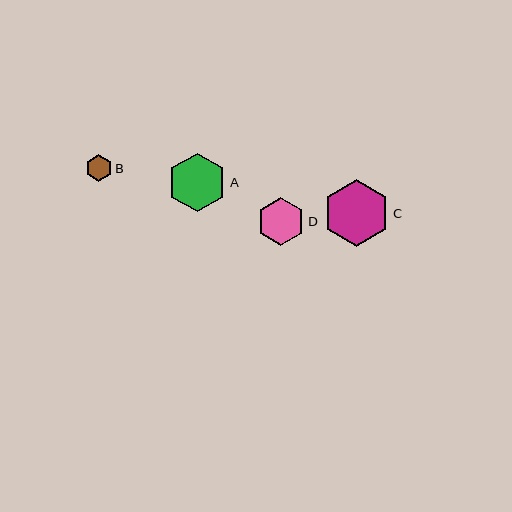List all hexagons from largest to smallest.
From largest to smallest: C, A, D, B.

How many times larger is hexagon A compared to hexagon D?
Hexagon A is approximately 1.2 times the size of hexagon D.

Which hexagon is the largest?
Hexagon C is the largest with a size of approximately 67 pixels.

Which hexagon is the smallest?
Hexagon B is the smallest with a size of approximately 27 pixels.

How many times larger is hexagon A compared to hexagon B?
Hexagon A is approximately 2.2 times the size of hexagon B.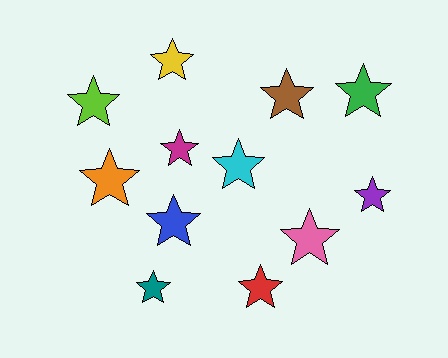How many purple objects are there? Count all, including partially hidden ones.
There is 1 purple object.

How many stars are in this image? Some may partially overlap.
There are 12 stars.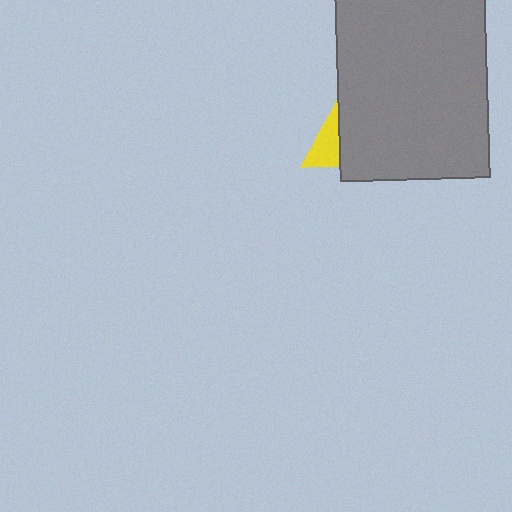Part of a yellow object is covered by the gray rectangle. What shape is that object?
It is a triangle.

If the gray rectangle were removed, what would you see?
You would see the complete yellow triangle.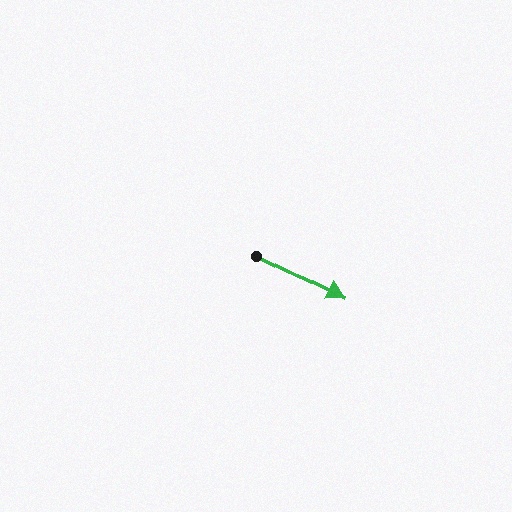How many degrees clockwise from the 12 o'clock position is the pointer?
Approximately 116 degrees.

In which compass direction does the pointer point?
Southeast.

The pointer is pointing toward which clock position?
Roughly 4 o'clock.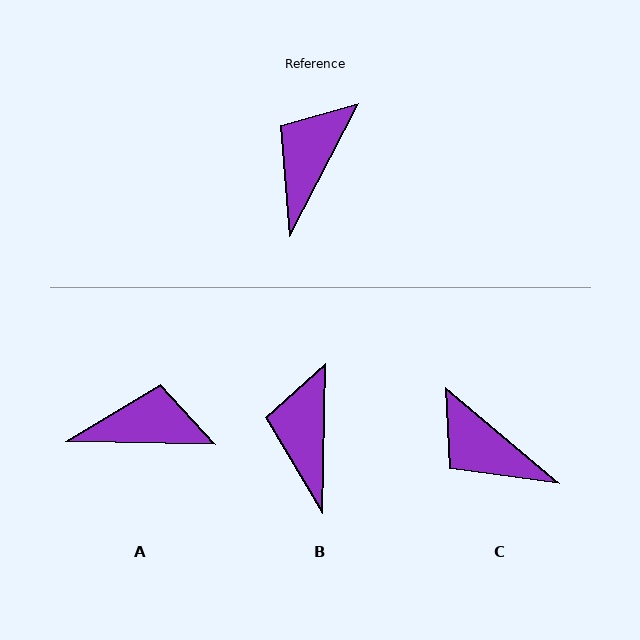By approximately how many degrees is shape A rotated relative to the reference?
Approximately 64 degrees clockwise.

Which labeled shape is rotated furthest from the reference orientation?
C, about 77 degrees away.